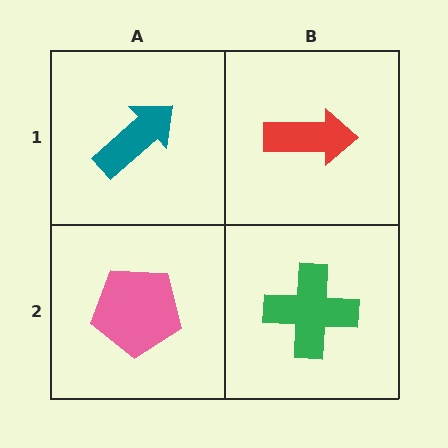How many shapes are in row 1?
2 shapes.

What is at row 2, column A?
A pink pentagon.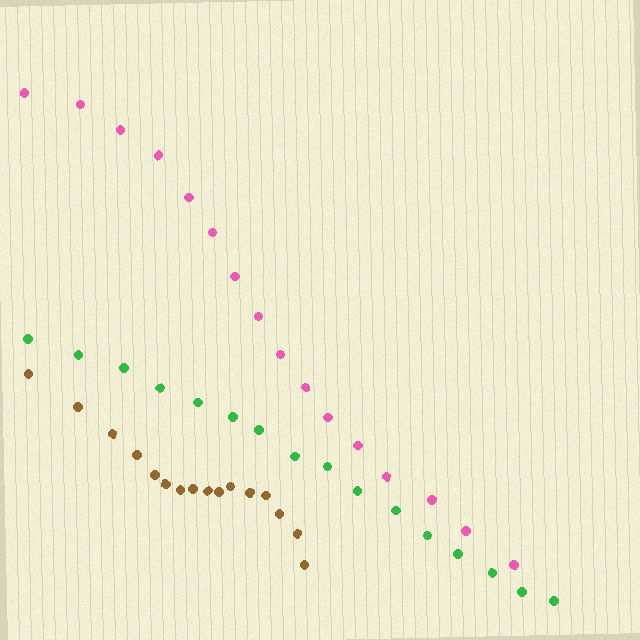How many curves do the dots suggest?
There are 3 distinct paths.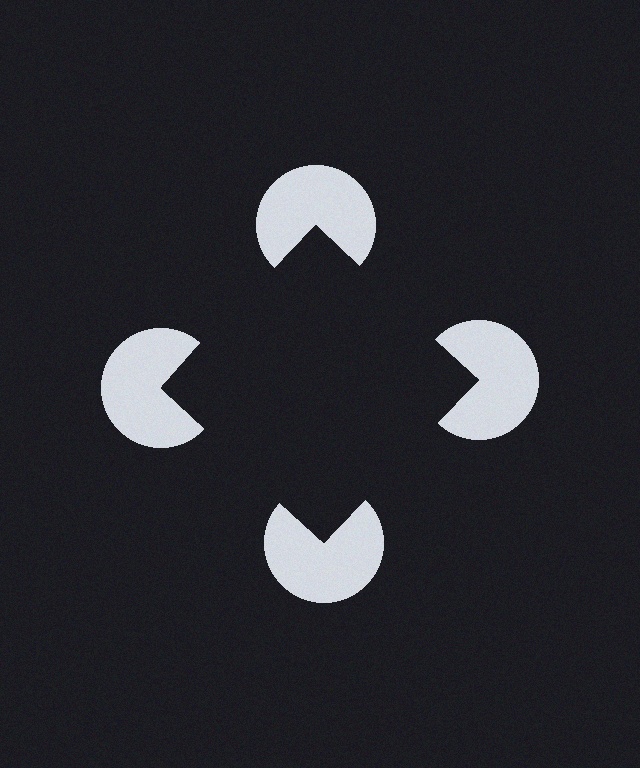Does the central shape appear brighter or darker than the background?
It typically appears slightly darker than the background, even though no actual brightness change is drawn.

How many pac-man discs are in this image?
There are 4 — one at each vertex of the illusory square.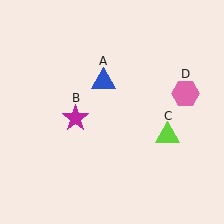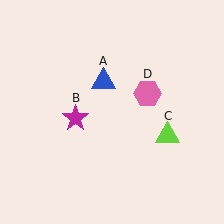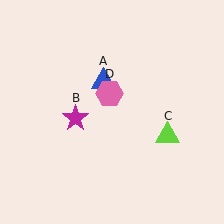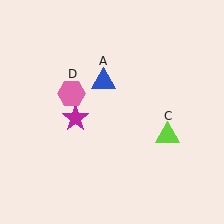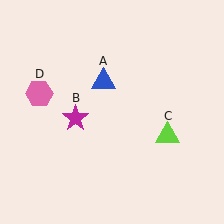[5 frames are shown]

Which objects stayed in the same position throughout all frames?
Blue triangle (object A) and magenta star (object B) and lime triangle (object C) remained stationary.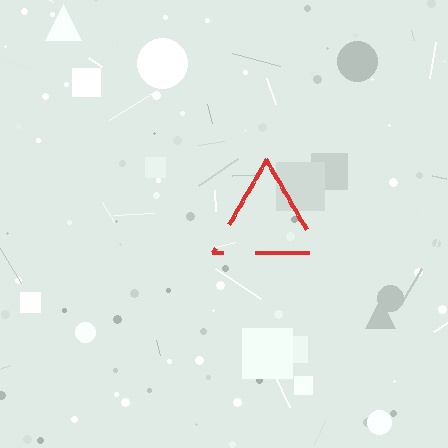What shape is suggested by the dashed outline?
The dashed outline suggests a triangle.